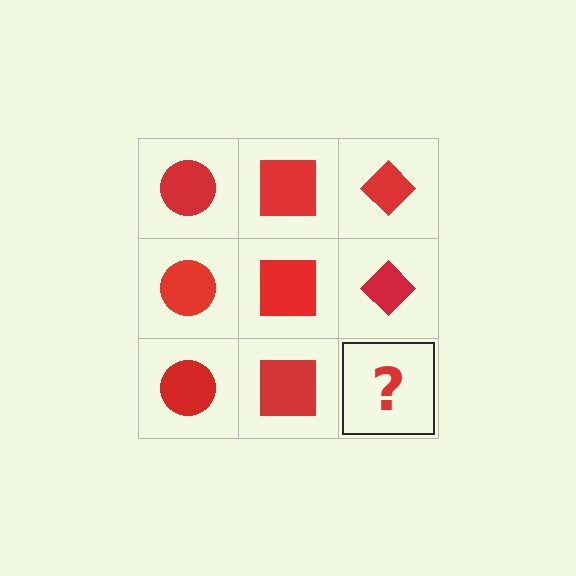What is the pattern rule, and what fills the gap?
The rule is that each column has a consistent shape. The gap should be filled with a red diamond.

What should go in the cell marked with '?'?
The missing cell should contain a red diamond.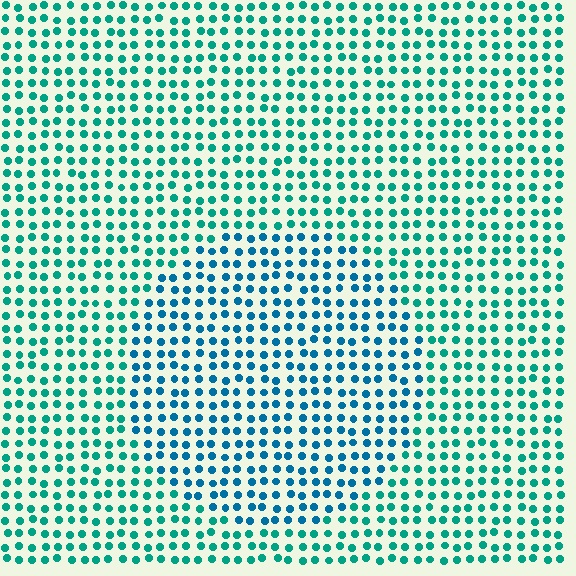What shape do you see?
I see a circle.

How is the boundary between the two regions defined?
The boundary is defined purely by a slight shift in hue (about 30 degrees). Spacing, size, and orientation are identical on both sides.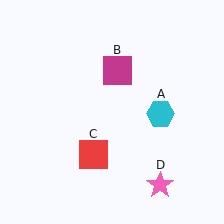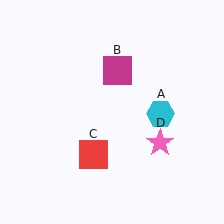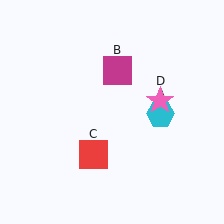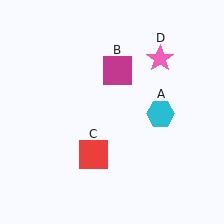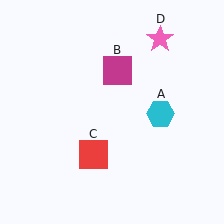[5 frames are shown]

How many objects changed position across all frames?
1 object changed position: pink star (object D).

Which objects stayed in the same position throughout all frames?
Cyan hexagon (object A) and magenta square (object B) and red square (object C) remained stationary.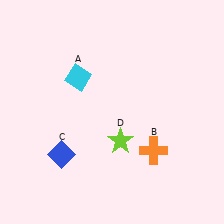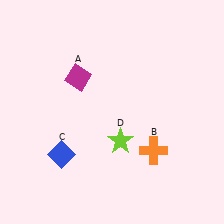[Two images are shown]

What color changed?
The diamond (A) changed from cyan in Image 1 to magenta in Image 2.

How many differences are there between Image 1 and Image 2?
There is 1 difference between the two images.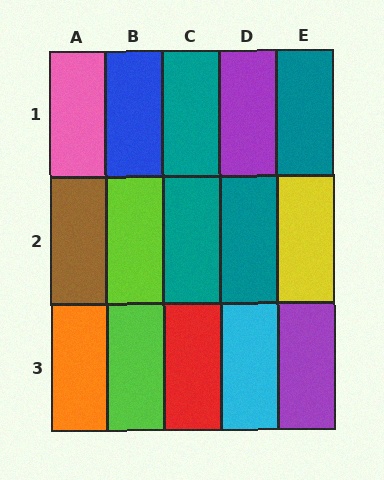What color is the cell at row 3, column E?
Purple.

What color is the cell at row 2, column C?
Teal.